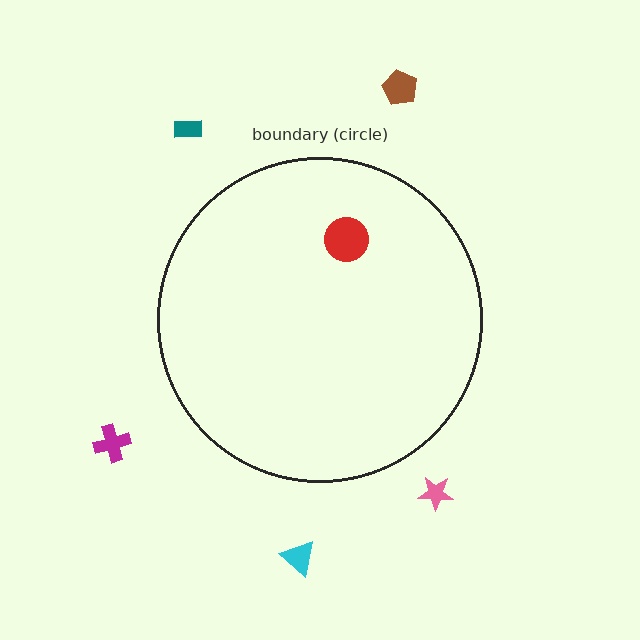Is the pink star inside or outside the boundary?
Outside.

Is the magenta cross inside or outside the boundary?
Outside.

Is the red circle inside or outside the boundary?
Inside.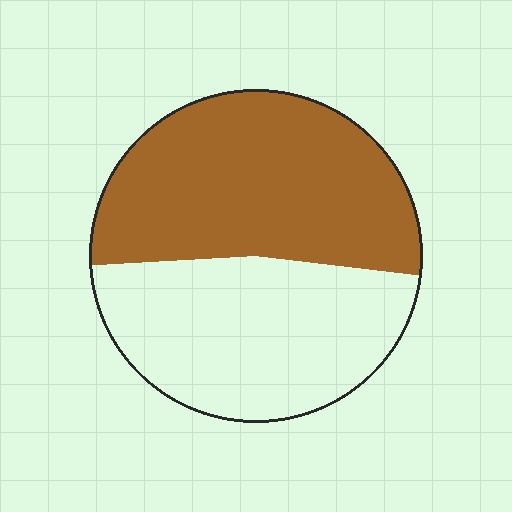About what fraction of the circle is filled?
About one half (1/2).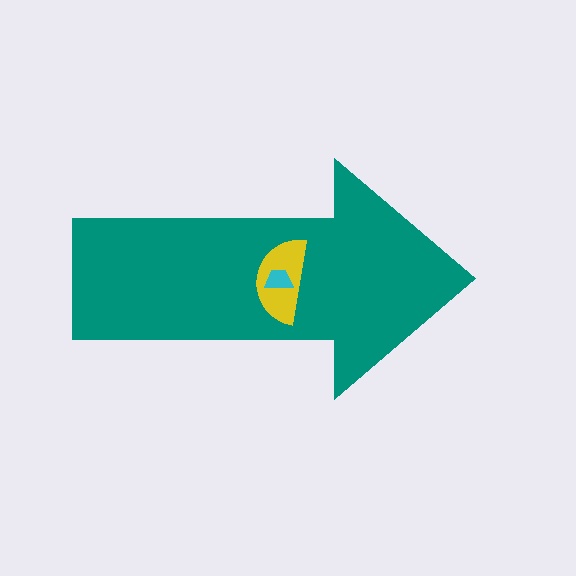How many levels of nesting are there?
3.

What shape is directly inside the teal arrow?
The yellow semicircle.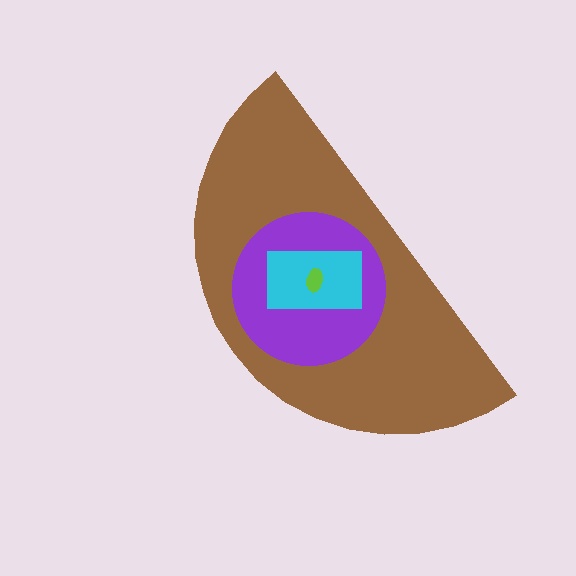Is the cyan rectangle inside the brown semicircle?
Yes.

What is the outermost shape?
The brown semicircle.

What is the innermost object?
The lime ellipse.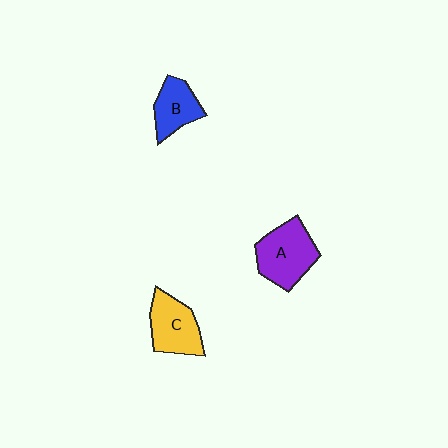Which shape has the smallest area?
Shape B (blue).